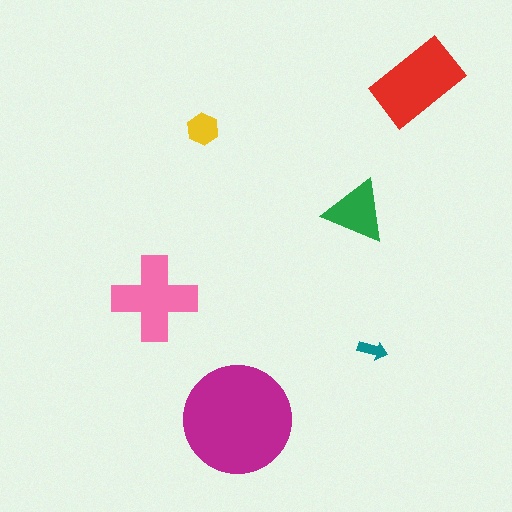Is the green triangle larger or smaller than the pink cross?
Smaller.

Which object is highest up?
The red rectangle is topmost.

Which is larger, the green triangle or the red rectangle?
The red rectangle.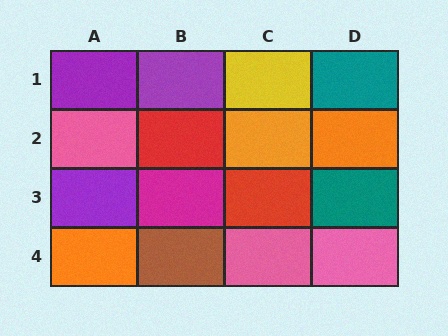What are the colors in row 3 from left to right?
Purple, magenta, red, teal.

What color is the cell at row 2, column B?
Red.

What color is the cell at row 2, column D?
Orange.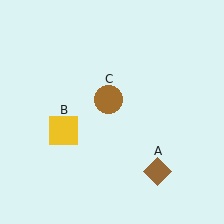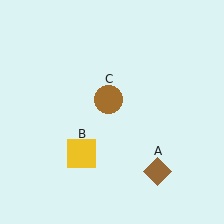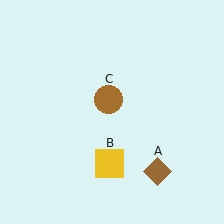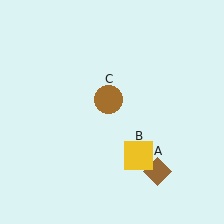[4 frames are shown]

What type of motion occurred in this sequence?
The yellow square (object B) rotated counterclockwise around the center of the scene.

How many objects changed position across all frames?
1 object changed position: yellow square (object B).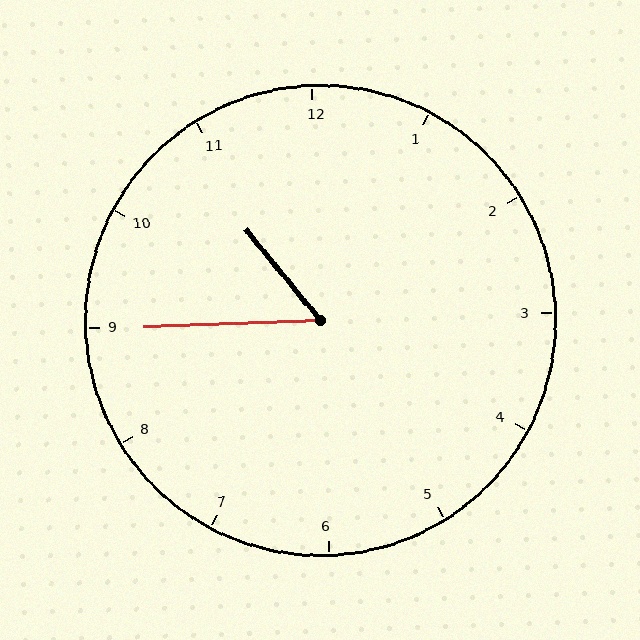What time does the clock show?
10:45.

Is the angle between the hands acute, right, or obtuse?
It is acute.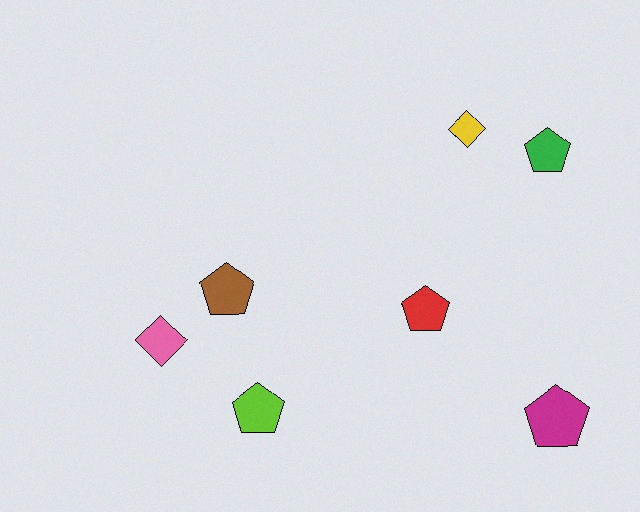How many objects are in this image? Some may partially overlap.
There are 7 objects.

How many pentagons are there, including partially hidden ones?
There are 5 pentagons.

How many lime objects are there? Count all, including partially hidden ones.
There is 1 lime object.